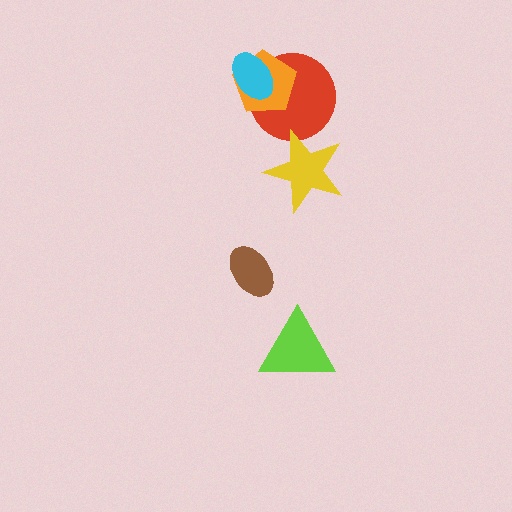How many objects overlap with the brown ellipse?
0 objects overlap with the brown ellipse.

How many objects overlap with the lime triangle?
0 objects overlap with the lime triangle.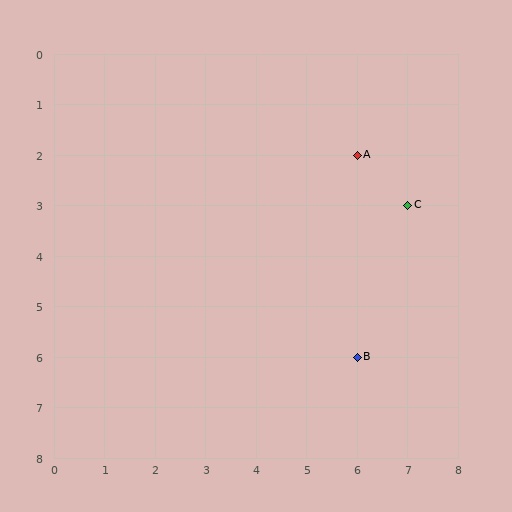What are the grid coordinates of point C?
Point C is at grid coordinates (7, 3).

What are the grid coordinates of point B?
Point B is at grid coordinates (6, 6).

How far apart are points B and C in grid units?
Points B and C are 1 column and 3 rows apart (about 3.2 grid units diagonally).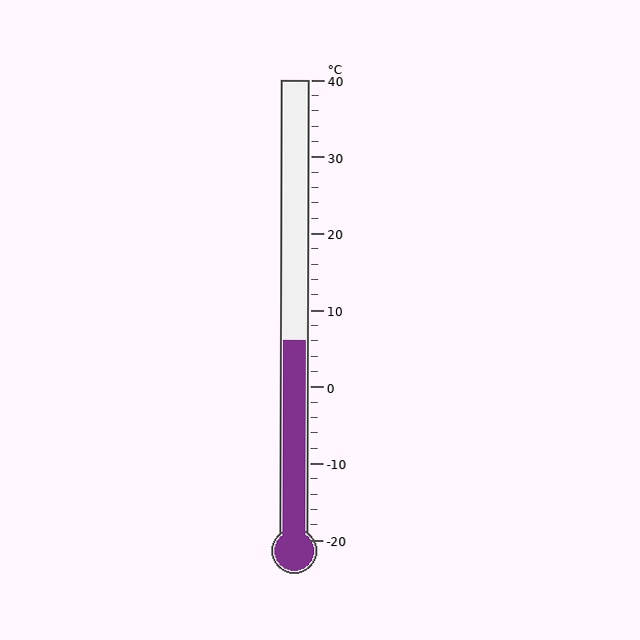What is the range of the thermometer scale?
The thermometer scale ranges from -20°C to 40°C.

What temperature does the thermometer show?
The thermometer shows approximately 6°C.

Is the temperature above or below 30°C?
The temperature is below 30°C.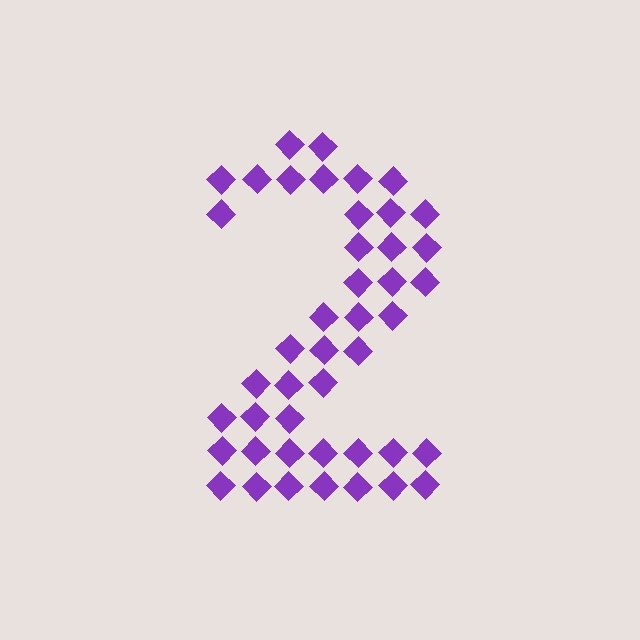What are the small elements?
The small elements are diamonds.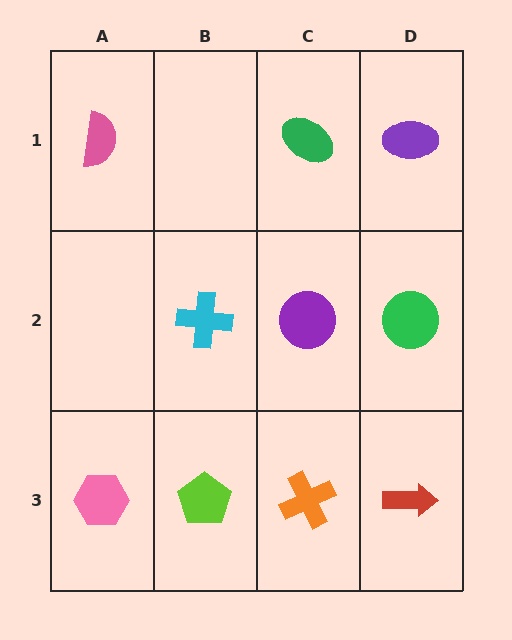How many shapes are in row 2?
3 shapes.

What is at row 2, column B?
A cyan cross.